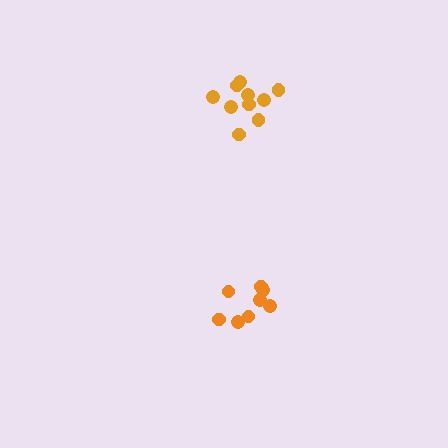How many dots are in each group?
Group 1: 10 dots, Group 2: 8 dots (18 total).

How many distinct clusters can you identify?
There are 2 distinct clusters.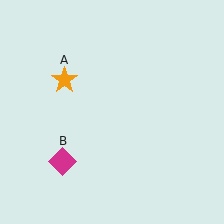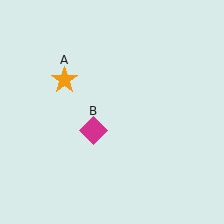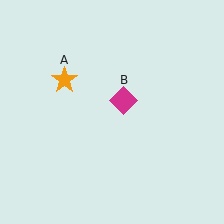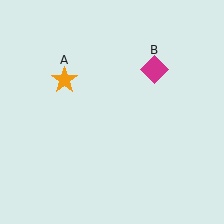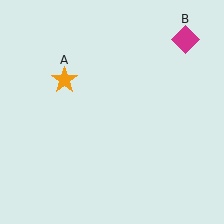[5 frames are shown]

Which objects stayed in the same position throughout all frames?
Orange star (object A) remained stationary.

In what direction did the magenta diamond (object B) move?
The magenta diamond (object B) moved up and to the right.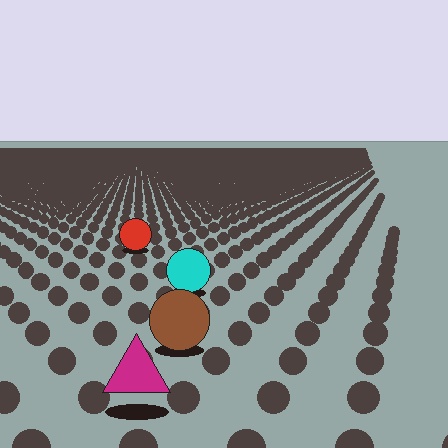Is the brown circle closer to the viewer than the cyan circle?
Yes. The brown circle is closer — you can tell from the texture gradient: the ground texture is coarser near it.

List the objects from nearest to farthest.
From nearest to farthest: the magenta triangle, the brown circle, the cyan circle, the red circle.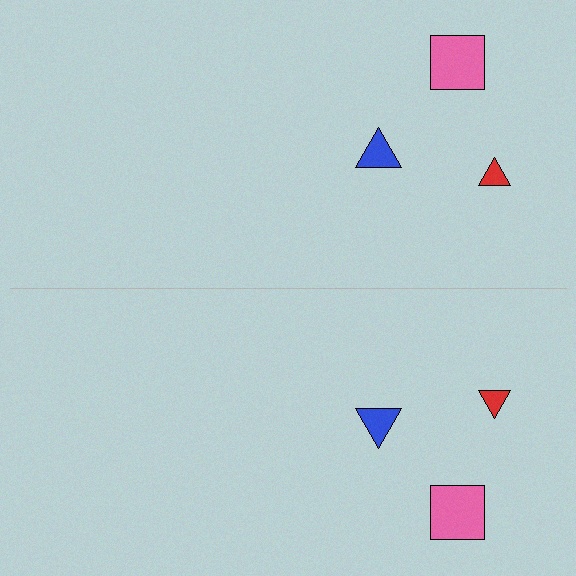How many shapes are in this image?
There are 6 shapes in this image.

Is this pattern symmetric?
Yes, this pattern has bilateral (reflection) symmetry.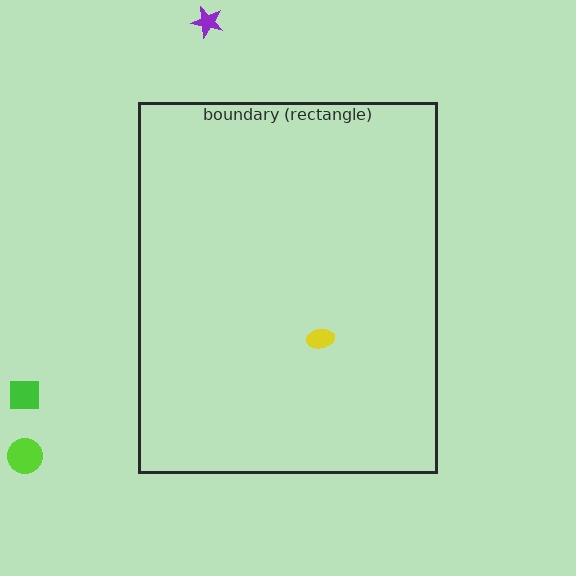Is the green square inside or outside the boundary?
Outside.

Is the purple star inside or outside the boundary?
Outside.